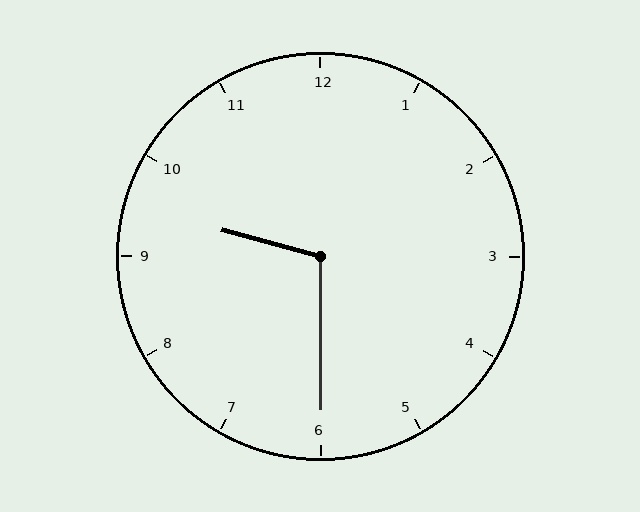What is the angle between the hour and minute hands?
Approximately 105 degrees.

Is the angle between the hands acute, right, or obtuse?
It is obtuse.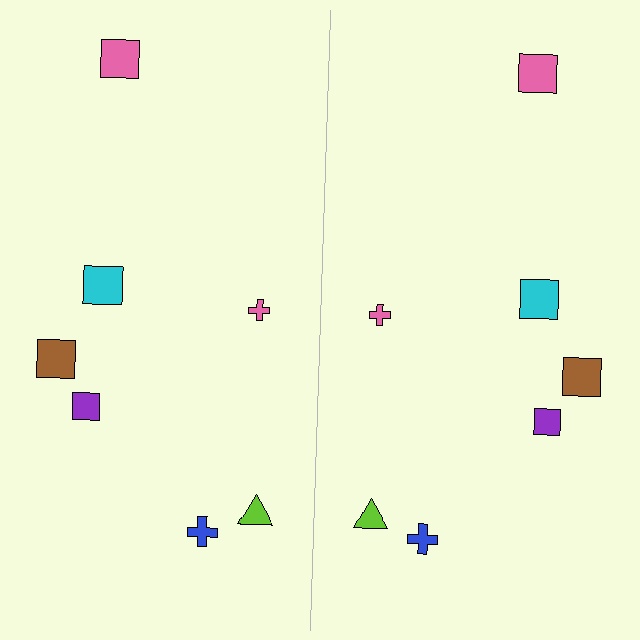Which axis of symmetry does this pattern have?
The pattern has a vertical axis of symmetry running through the center of the image.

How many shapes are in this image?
There are 14 shapes in this image.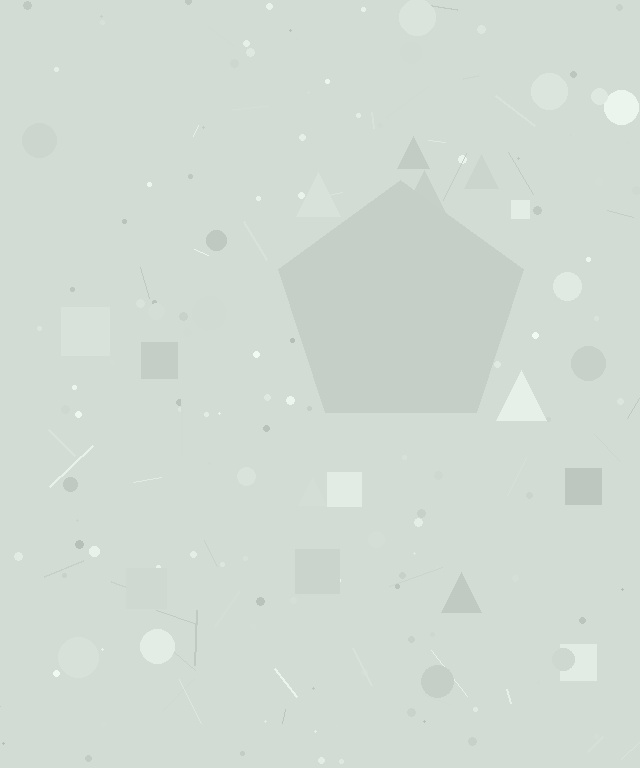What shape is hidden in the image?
A pentagon is hidden in the image.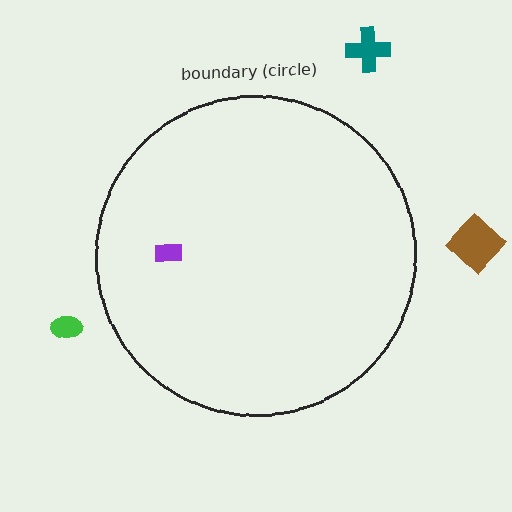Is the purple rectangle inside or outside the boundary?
Inside.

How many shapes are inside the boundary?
1 inside, 3 outside.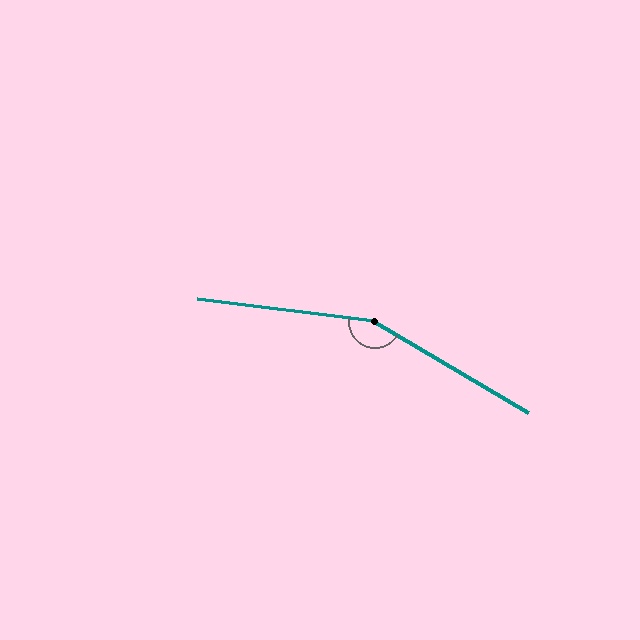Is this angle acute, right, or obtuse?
It is obtuse.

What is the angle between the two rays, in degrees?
Approximately 157 degrees.